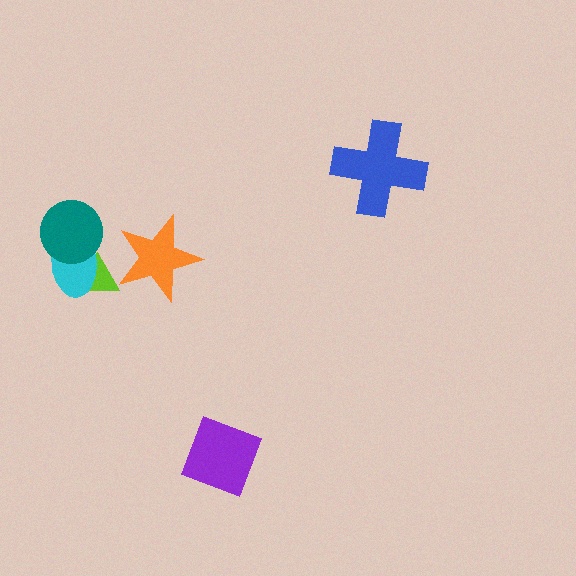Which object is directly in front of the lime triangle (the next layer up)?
The cyan ellipse is directly in front of the lime triangle.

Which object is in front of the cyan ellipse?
The teal circle is in front of the cyan ellipse.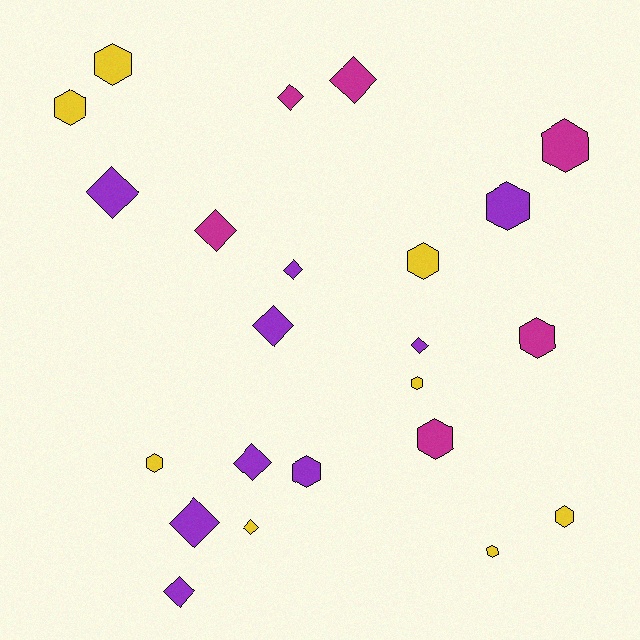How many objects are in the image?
There are 23 objects.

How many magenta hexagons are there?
There are 3 magenta hexagons.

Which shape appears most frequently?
Hexagon, with 12 objects.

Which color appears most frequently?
Purple, with 9 objects.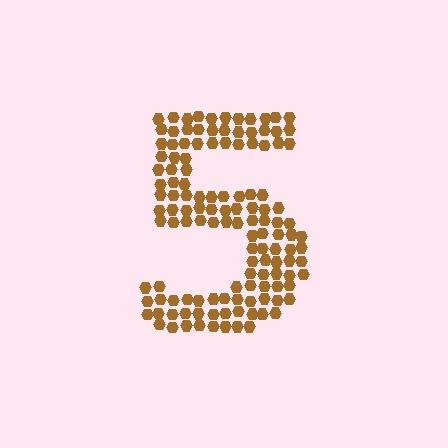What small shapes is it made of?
It is made of small hexagons.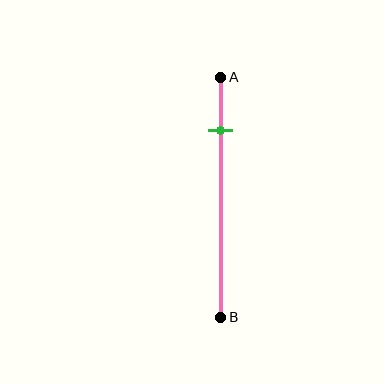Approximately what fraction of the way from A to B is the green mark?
The green mark is approximately 20% of the way from A to B.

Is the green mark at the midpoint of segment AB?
No, the mark is at about 20% from A, not at the 50% midpoint.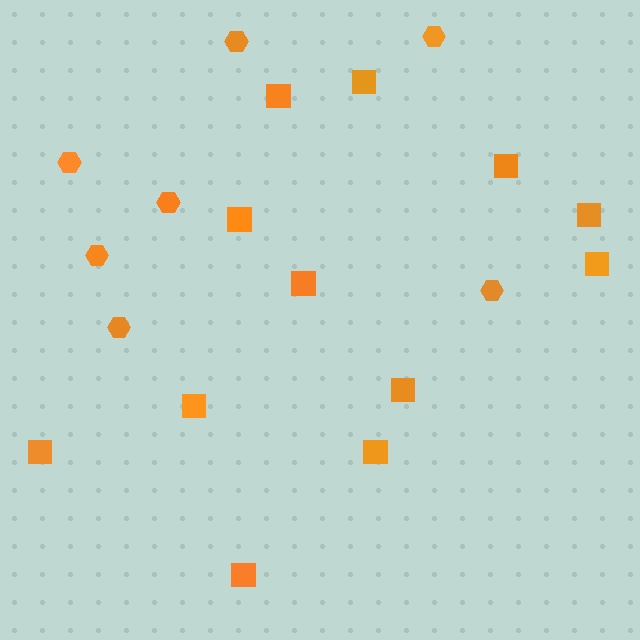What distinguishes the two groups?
There are 2 groups: one group of squares (12) and one group of hexagons (7).